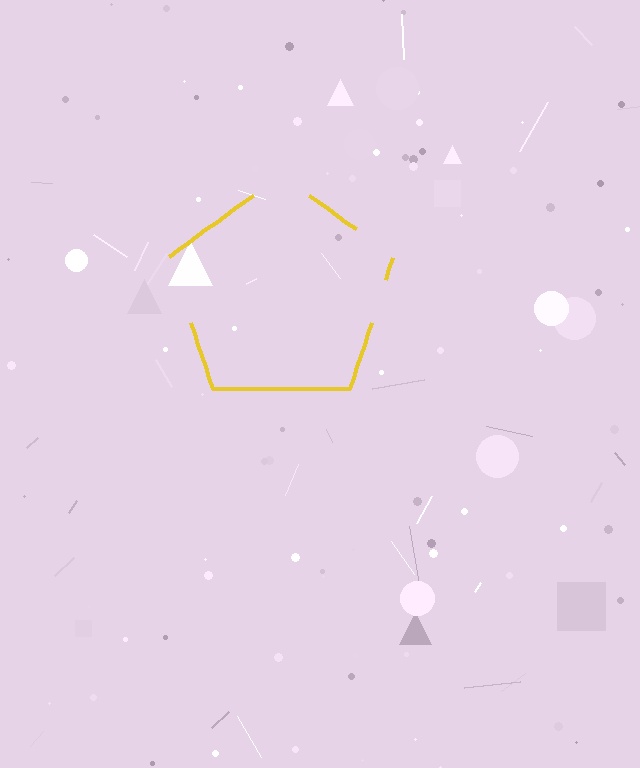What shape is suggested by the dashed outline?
The dashed outline suggests a pentagon.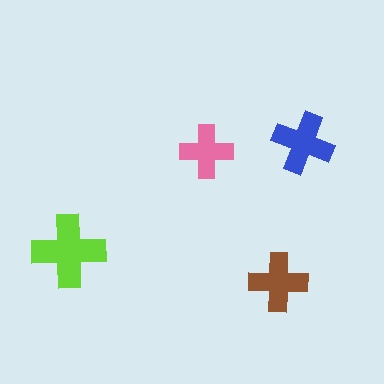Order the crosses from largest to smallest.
the lime one, the blue one, the brown one, the pink one.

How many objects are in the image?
There are 4 objects in the image.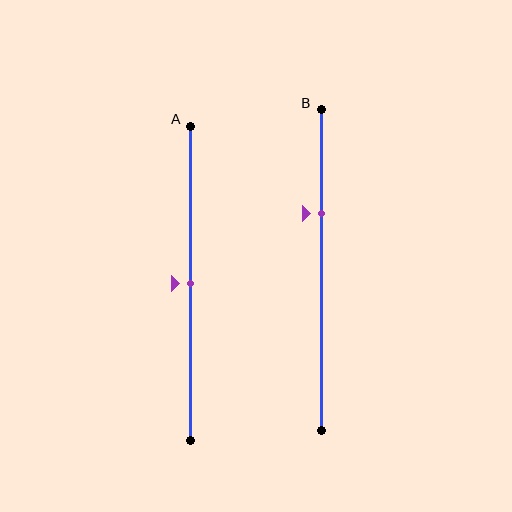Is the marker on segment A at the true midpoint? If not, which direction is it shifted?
Yes, the marker on segment A is at the true midpoint.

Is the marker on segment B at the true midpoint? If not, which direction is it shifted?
No, the marker on segment B is shifted upward by about 18% of the segment length.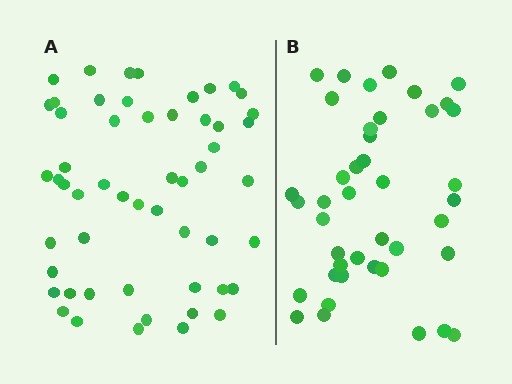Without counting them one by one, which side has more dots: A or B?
Region A (the left region) has more dots.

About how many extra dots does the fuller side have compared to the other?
Region A has roughly 12 or so more dots than region B.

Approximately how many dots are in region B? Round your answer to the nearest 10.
About 40 dots. (The exact count is 42, which rounds to 40.)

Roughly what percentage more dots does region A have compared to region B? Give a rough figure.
About 30% more.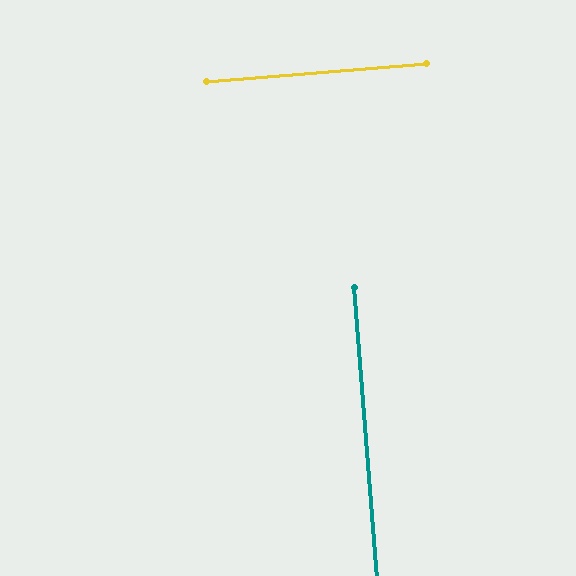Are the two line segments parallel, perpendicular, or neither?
Perpendicular — they meet at approximately 90°.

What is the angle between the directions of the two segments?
Approximately 90 degrees.